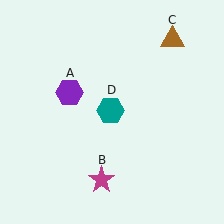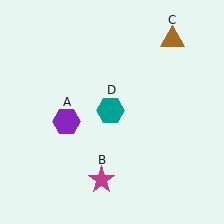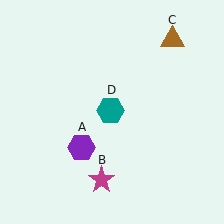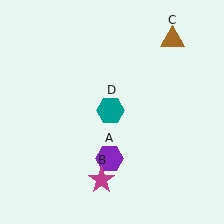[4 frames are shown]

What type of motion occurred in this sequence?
The purple hexagon (object A) rotated counterclockwise around the center of the scene.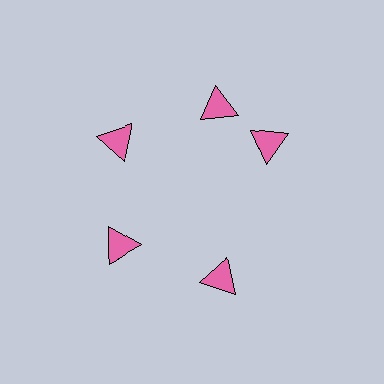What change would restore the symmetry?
The symmetry would be restored by rotating it back into even spacing with its neighbors so that all 5 triangles sit at equal angles and equal distance from the center.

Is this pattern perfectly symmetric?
No. The 5 pink triangles are arranged in a ring, but one element near the 3 o'clock position is rotated out of alignment along the ring, breaking the 5-fold rotational symmetry.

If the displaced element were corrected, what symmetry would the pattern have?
It would have 5-fold rotational symmetry — the pattern would map onto itself every 72 degrees.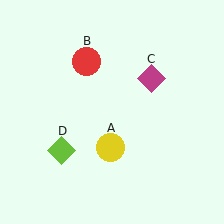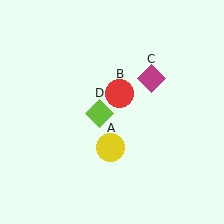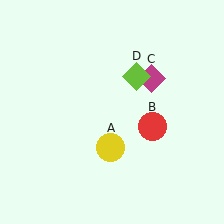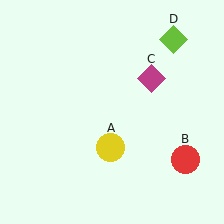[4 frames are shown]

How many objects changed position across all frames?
2 objects changed position: red circle (object B), lime diamond (object D).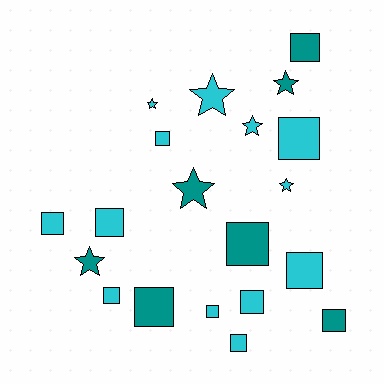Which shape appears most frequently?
Square, with 13 objects.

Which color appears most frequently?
Cyan, with 13 objects.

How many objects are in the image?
There are 20 objects.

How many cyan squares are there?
There are 9 cyan squares.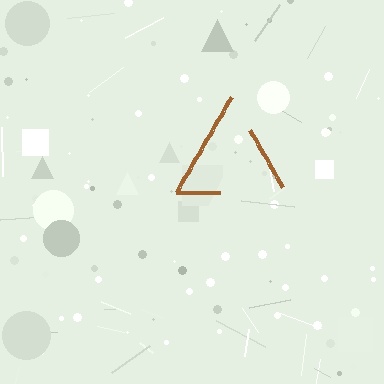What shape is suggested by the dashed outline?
The dashed outline suggests a triangle.